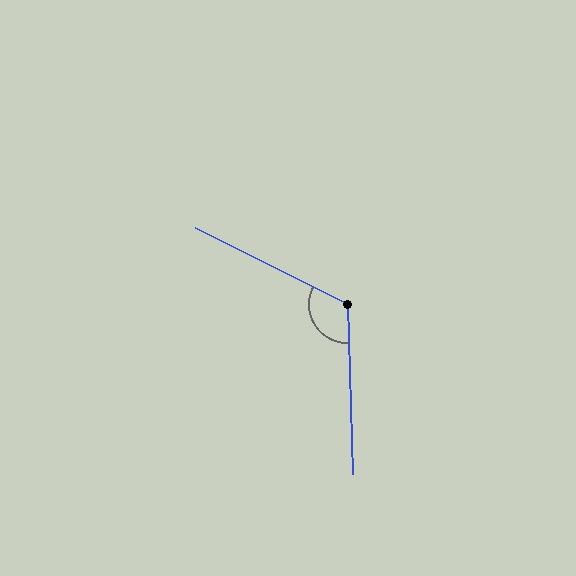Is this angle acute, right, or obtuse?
It is obtuse.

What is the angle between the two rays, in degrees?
Approximately 118 degrees.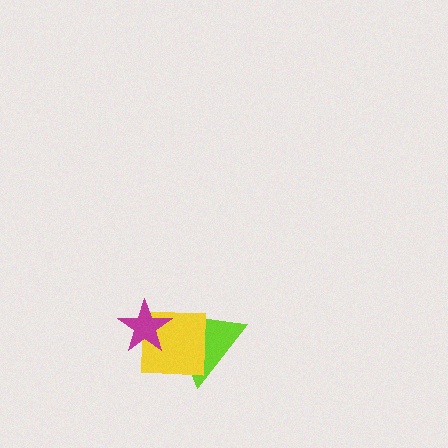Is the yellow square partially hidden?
Yes, it is partially covered by another shape.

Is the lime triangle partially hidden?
Yes, it is partially covered by another shape.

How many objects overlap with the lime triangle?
2 objects overlap with the lime triangle.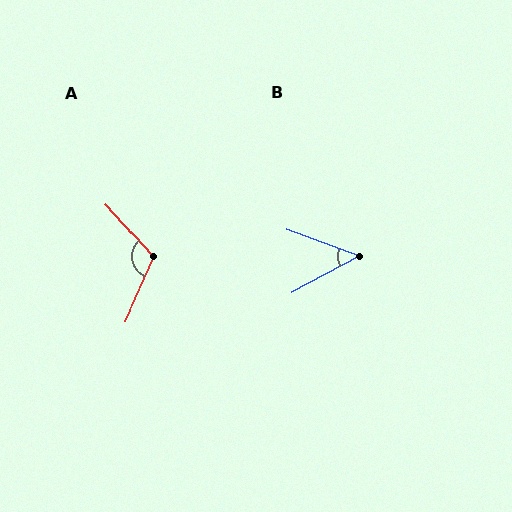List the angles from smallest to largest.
B (49°), A (114°).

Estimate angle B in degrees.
Approximately 49 degrees.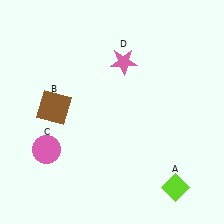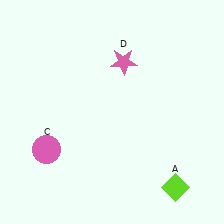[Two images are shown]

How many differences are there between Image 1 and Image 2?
There is 1 difference between the two images.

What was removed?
The brown square (B) was removed in Image 2.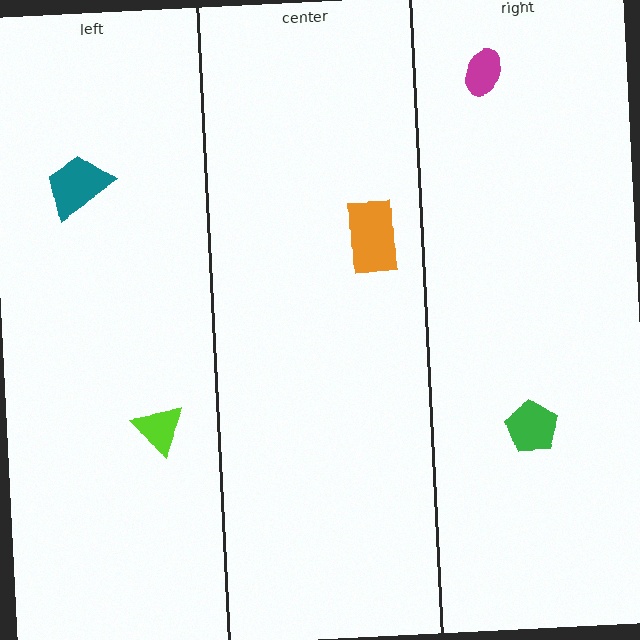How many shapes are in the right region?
2.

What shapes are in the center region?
The orange rectangle.